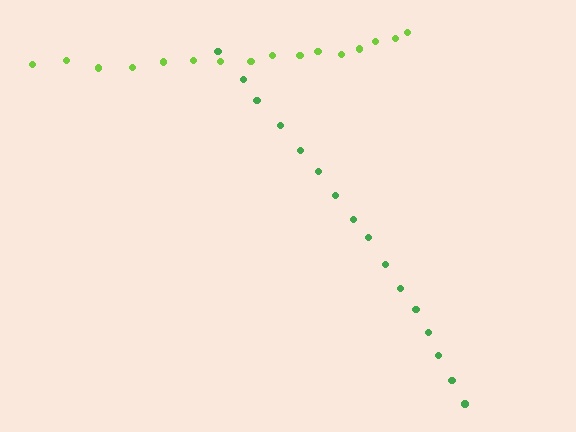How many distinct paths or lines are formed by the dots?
There are 2 distinct paths.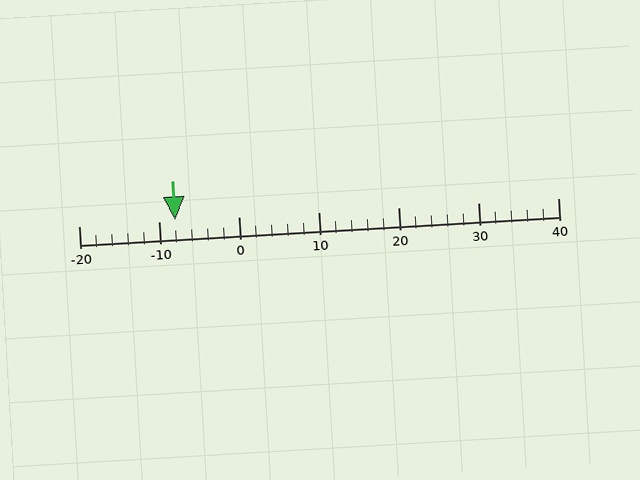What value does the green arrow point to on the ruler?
The green arrow points to approximately -8.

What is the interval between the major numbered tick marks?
The major tick marks are spaced 10 units apart.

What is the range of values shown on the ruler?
The ruler shows values from -20 to 40.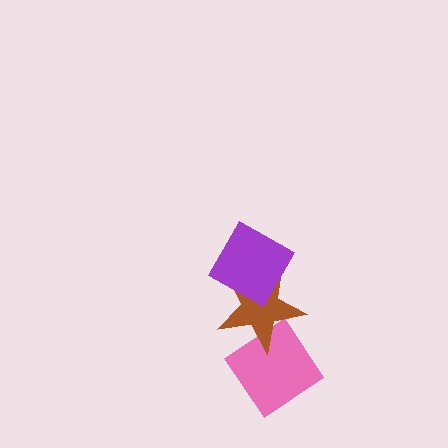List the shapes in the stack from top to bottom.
From top to bottom: the purple diamond, the brown star, the pink diamond.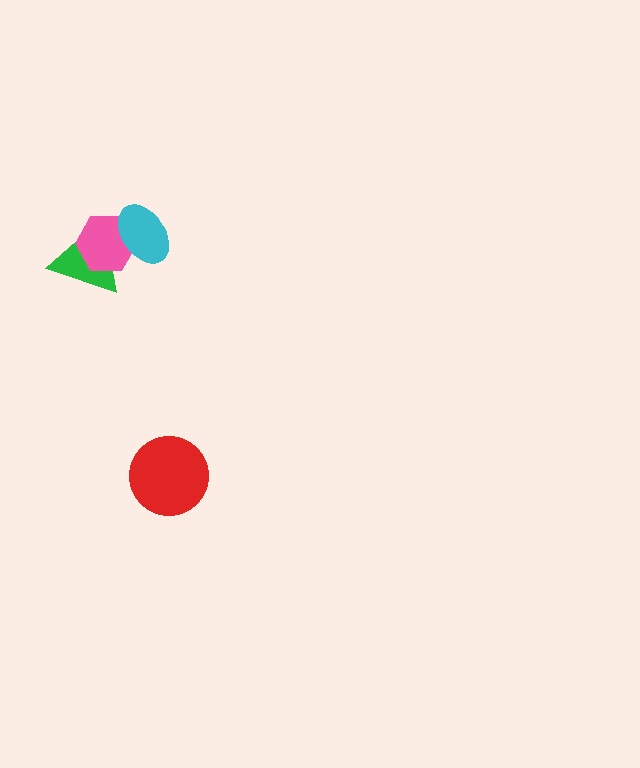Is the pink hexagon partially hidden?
Yes, it is partially covered by another shape.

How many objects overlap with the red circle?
0 objects overlap with the red circle.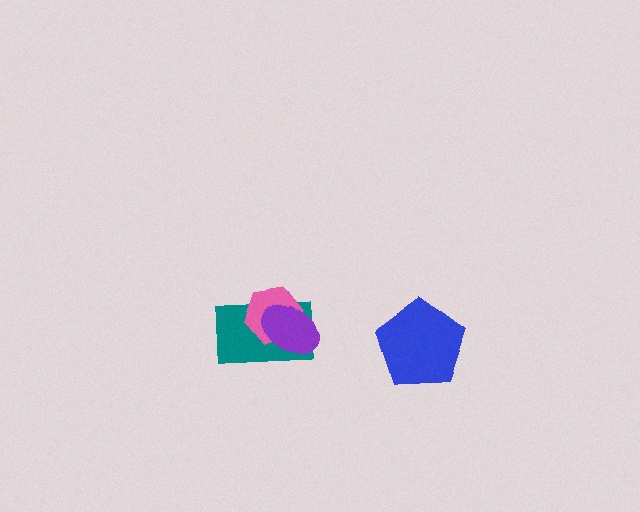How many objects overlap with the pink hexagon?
2 objects overlap with the pink hexagon.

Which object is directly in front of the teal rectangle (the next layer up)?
The pink hexagon is directly in front of the teal rectangle.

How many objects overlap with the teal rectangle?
2 objects overlap with the teal rectangle.